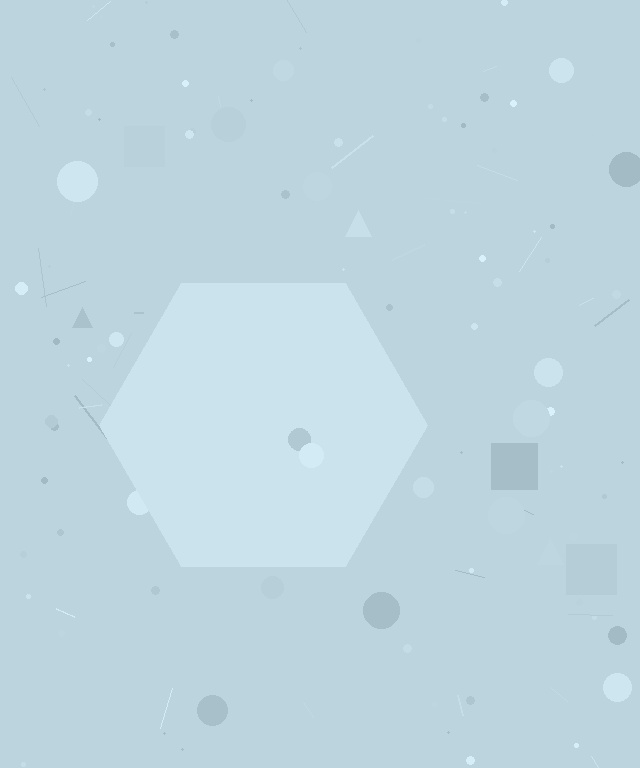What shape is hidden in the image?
A hexagon is hidden in the image.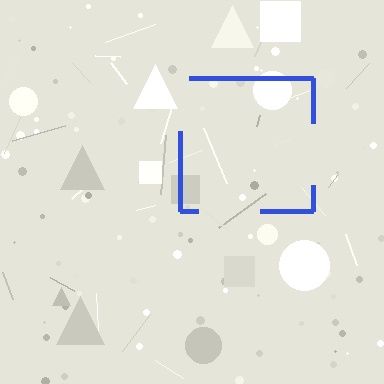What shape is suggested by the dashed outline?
The dashed outline suggests a square.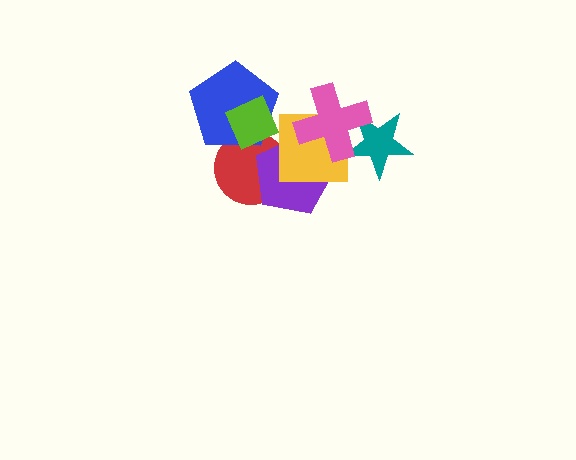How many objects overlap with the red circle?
3 objects overlap with the red circle.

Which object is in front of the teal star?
The pink cross is in front of the teal star.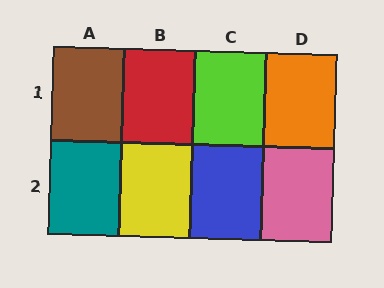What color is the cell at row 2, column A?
Teal.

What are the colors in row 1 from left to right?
Brown, red, lime, orange.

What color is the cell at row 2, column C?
Blue.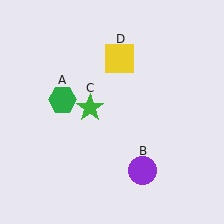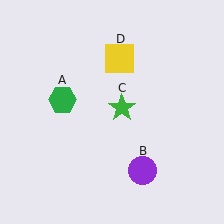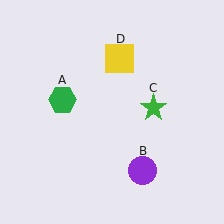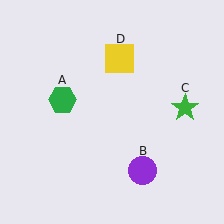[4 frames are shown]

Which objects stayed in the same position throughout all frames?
Green hexagon (object A) and purple circle (object B) and yellow square (object D) remained stationary.